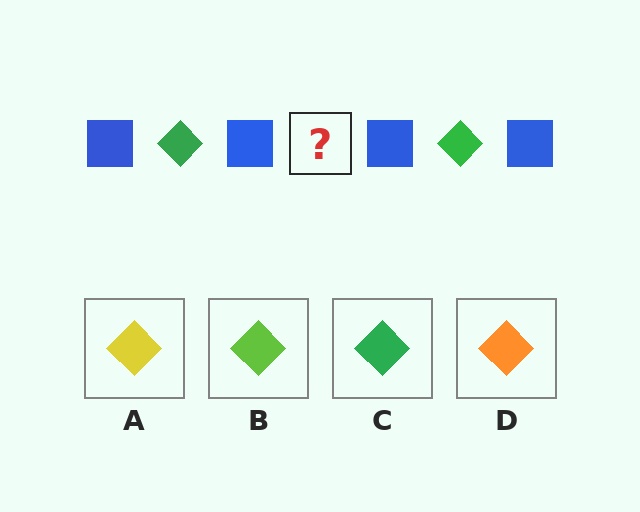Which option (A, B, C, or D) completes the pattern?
C.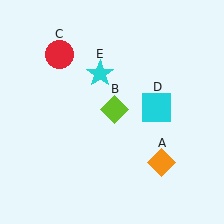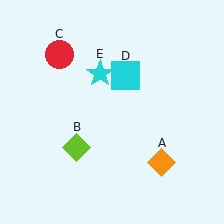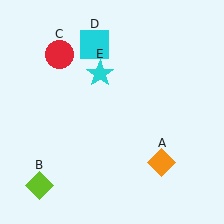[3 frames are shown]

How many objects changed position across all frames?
2 objects changed position: lime diamond (object B), cyan square (object D).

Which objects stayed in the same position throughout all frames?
Orange diamond (object A) and red circle (object C) and cyan star (object E) remained stationary.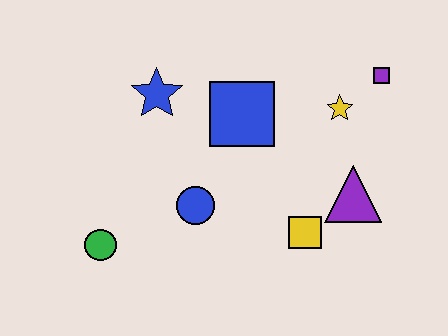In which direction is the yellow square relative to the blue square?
The yellow square is below the blue square.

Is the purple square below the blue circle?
No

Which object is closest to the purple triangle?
The yellow square is closest to the purple triangle.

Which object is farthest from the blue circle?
The purple square is farthest from the blue circle.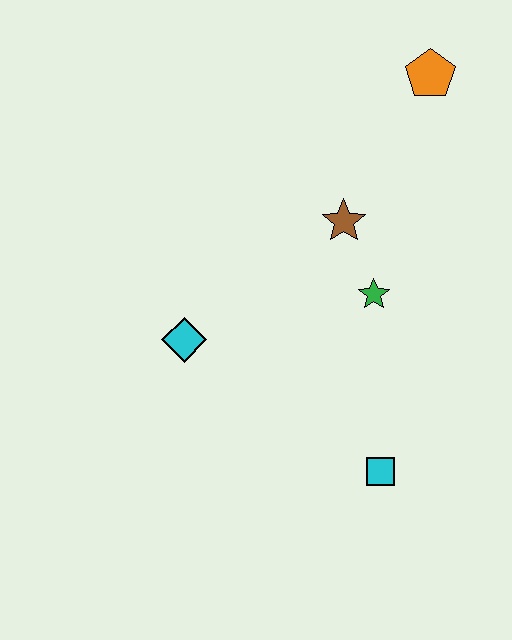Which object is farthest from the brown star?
The cyan square is farthest from the brown star.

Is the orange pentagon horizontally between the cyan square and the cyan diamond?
No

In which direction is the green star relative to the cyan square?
The green star is above the cyan square.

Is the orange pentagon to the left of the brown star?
No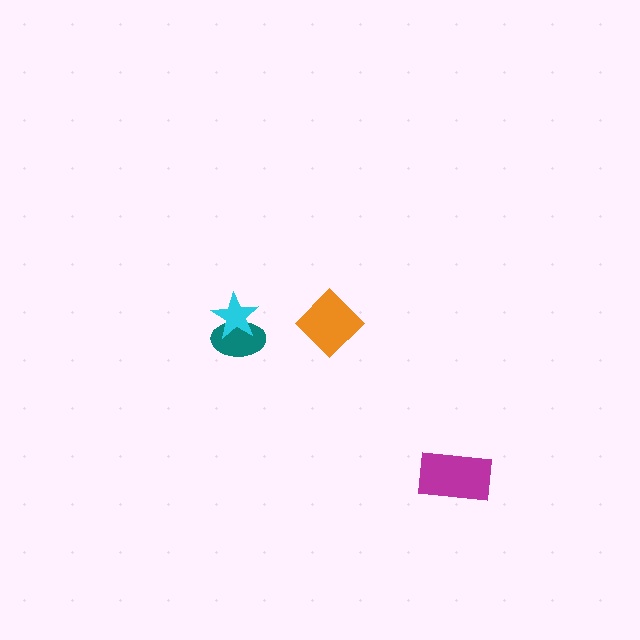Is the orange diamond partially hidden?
No, no other shape covers it.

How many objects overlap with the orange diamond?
0 objects overlap with the orange diamond.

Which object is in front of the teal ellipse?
The cyan star is in front of the teal ellipse.